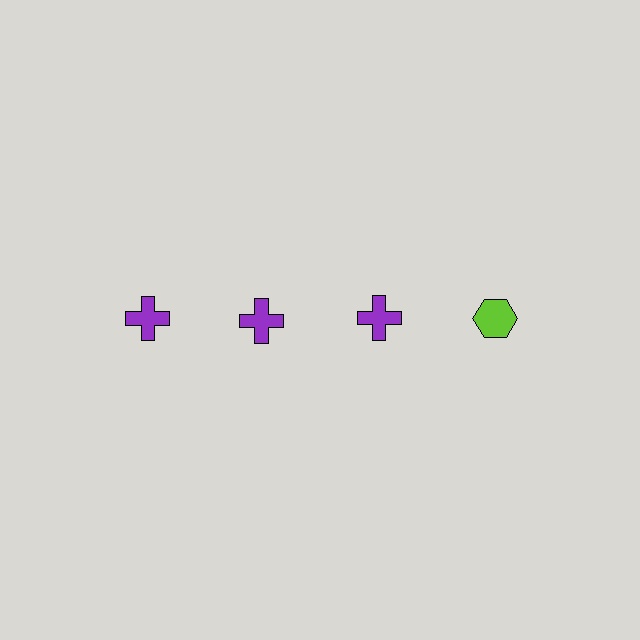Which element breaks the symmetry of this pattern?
The lime hexagon in the top row, second from right column breaks the symmetry. All other shapes are purple crosses.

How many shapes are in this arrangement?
There are 4 shapes arranged in a grid pattern.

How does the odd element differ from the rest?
It differs in both color (lime instead of purple) and shape (hexagon instead of cross).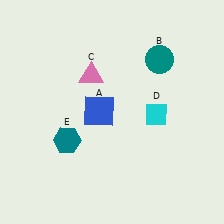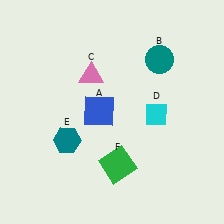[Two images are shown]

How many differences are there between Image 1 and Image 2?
There is 1 difference between the two images.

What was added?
A green square (F) was added in Image 2.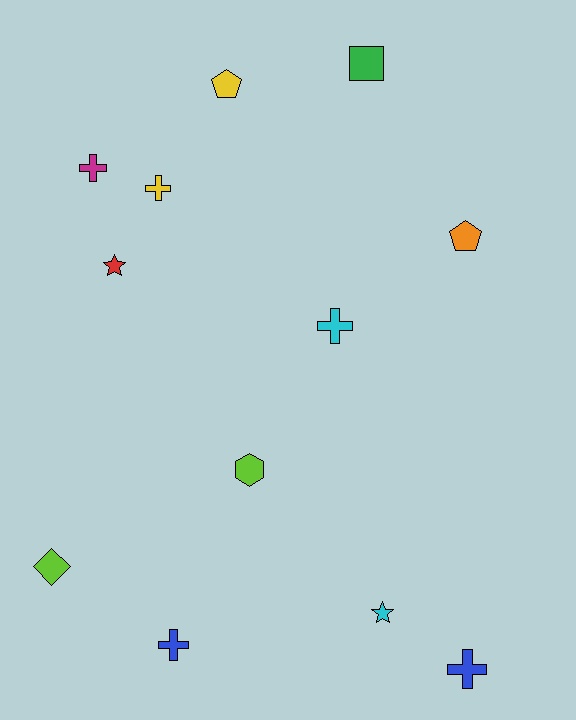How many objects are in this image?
There are 12 objects.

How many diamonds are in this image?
There is 1 diamond.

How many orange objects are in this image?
There is 1 orange object.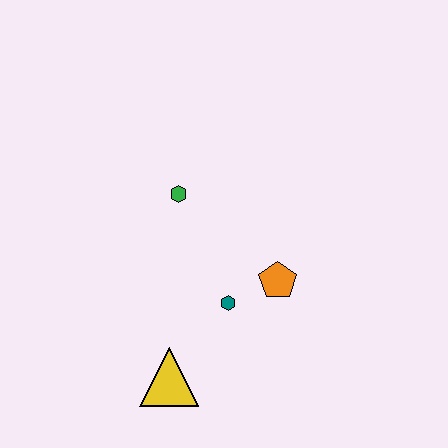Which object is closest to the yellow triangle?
The teal hexagon is closest to the yellow triangle.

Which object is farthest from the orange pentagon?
The yellow triangle is farthest from the orange pentagon.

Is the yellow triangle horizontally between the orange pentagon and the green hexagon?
No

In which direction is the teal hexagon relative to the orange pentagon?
The teal hexagon is to the left of the orange pentagon.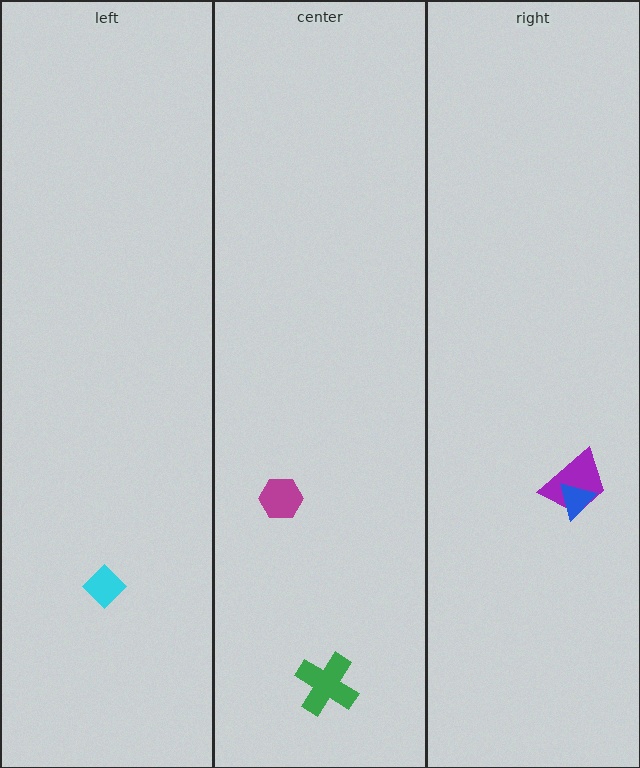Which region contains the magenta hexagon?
The center region.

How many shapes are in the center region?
2.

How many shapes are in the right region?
2.